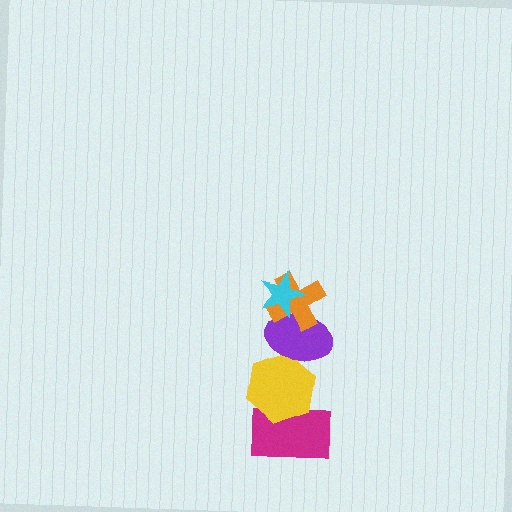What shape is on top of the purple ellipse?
The orange cross is on top of the purple ellipse.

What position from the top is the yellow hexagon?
The yellow hexagon is 4th from the top.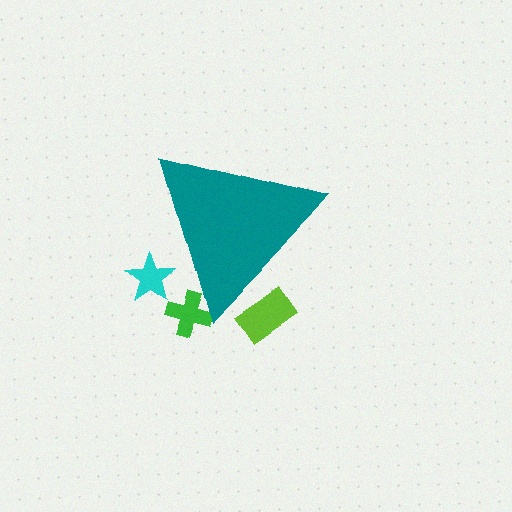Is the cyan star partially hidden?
Yes, the cyan star is partially hidden behind the teal triangle.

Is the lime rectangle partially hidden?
Yes, the lime rectangle is partially hidden behind the teal triangle.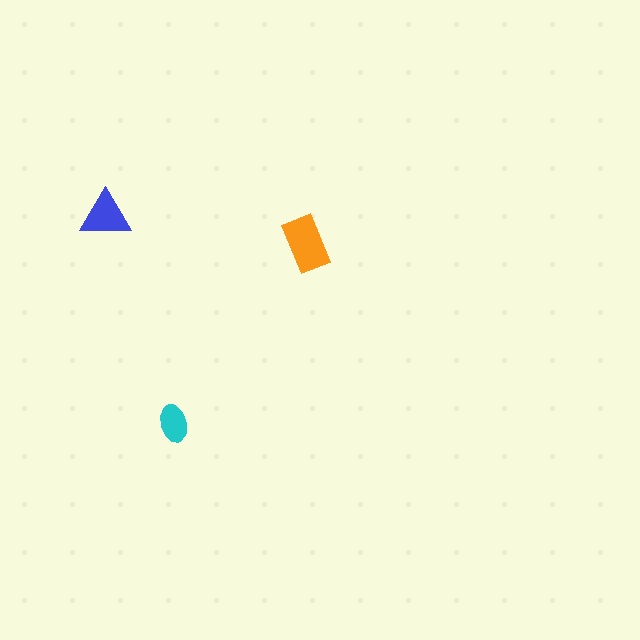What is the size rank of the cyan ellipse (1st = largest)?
3rd.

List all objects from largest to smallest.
The orange rectangle, the blue triangle, the cyan ellipse.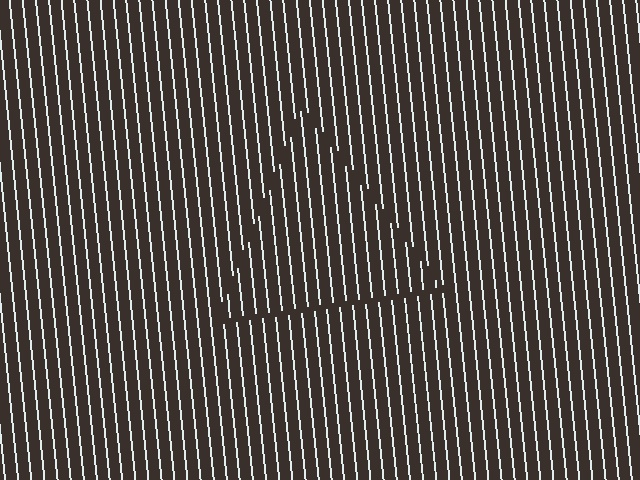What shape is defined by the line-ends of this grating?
An illusory triangle. The interior of the shape contains the same grating, shifted by half a period — the contour is defined by the phase discontinuity where line-ends from the inner and outer gratings abut.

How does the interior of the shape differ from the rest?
The interior of the shape contains the same grating, shifted by half a period — the contour is defined by the phase discontinuity where line-ends from the inner and outer gratings abut.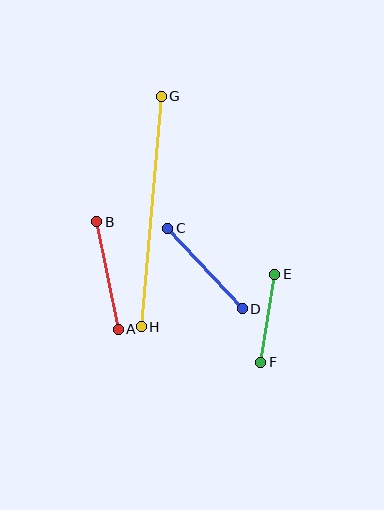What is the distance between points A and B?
The distance is approximately 110 pixels.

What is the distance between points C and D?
The distance is approximately 109 pixels.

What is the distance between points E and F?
The distance is approximately 89 pixels.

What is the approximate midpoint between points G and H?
The midpoint is at approximately (151, 211) pixels.